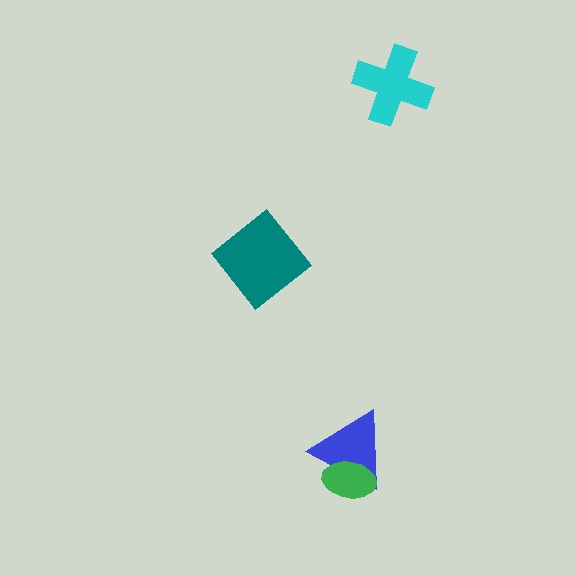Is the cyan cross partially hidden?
No, no other shape covers it.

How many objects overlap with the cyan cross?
0 objects overlap with the cyan cross.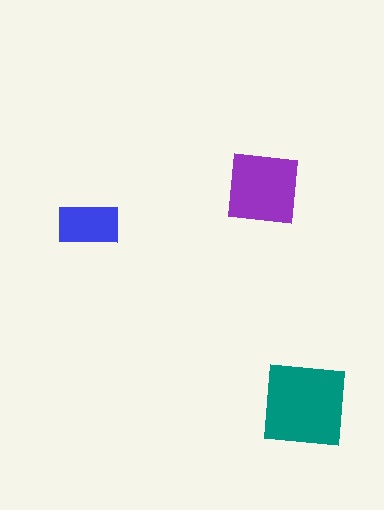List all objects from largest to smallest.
The teal square, the purple square, the blue rectangle.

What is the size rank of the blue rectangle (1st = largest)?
3rd.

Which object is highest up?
The purple square is topmost.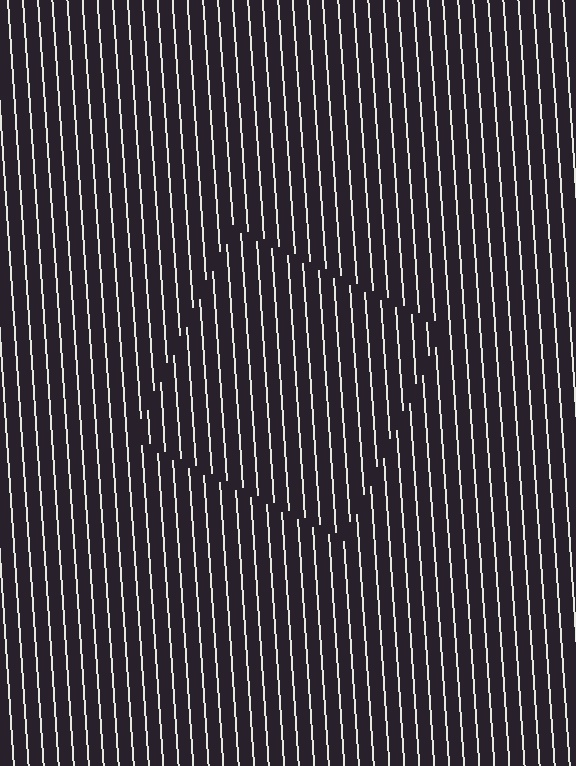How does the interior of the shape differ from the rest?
The interior of the shape contains the same grating, shifted by half a period — the contour is defined by the phase discontinuity where line-ends from the inner and outer gratings abut.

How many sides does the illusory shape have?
4 sides — the line-ends trace a square.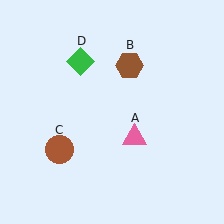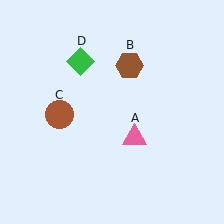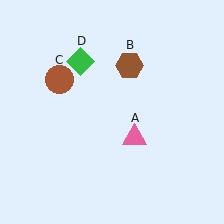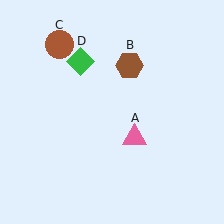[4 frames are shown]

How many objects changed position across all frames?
1 object changed position: brown circle (object C).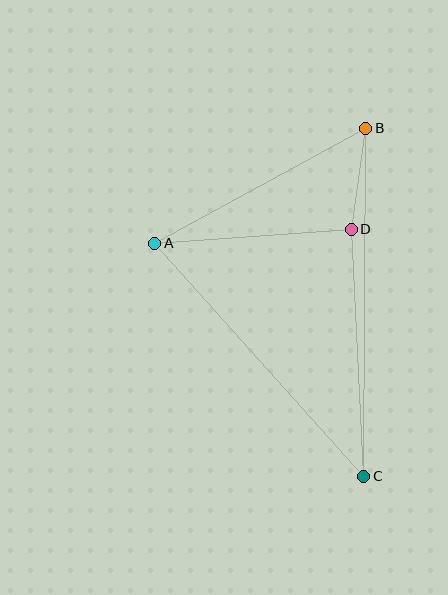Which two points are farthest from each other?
Points B and C are farthest from each other.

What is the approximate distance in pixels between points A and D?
The distance between A and D is approximately 197 pixels.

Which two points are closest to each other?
Points B and D are closest to each other.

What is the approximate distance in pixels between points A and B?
The distance between A and B is approximately 240 pixels.